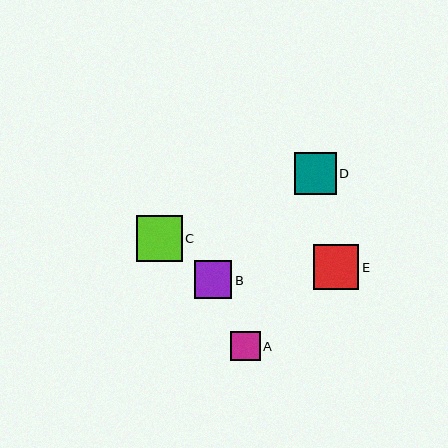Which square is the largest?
Square C is the largest with a size of approximately 46 pixels.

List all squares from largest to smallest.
From largest to smallest: C, E, D, B, A.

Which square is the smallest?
Square A is the smallest with a size of approximately 30 pixels.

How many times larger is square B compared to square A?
Square B is approximately 1.3 times the size of square A.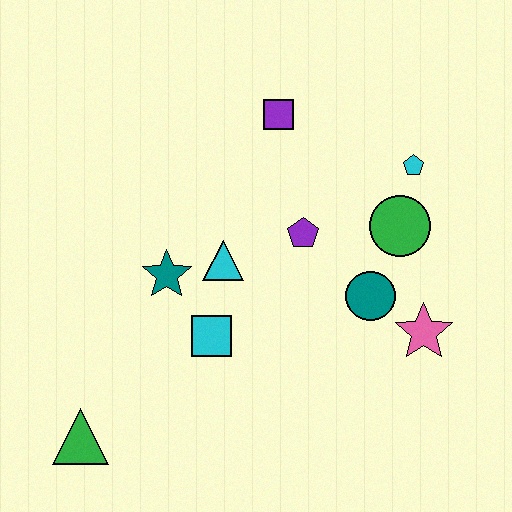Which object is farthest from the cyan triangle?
The green triangle is farthest from the cyan triangle.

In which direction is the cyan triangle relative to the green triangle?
The cyan triangle is above the green triangle.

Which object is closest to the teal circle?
The pink star is closest to the teal circle.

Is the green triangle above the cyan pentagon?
No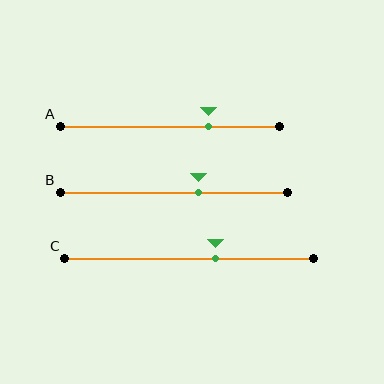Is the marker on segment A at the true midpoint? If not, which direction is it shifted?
No, the marker on segment A is shifted to the right by about 18% of the segment length.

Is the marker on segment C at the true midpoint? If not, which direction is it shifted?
No, the marker on segment C is shifted to the right by about 11% of the segment length.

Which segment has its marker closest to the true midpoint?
Segment C has its marker closest to the true midpoint.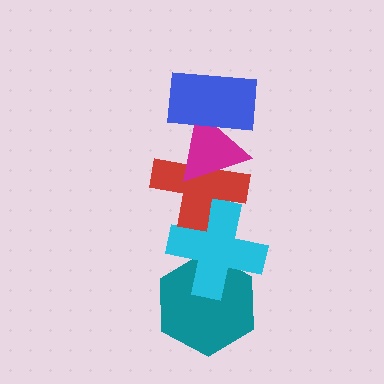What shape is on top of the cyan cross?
The red cross is on top of the cyan cross.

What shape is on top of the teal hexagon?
The cyan cross is on top of the teal hexagon.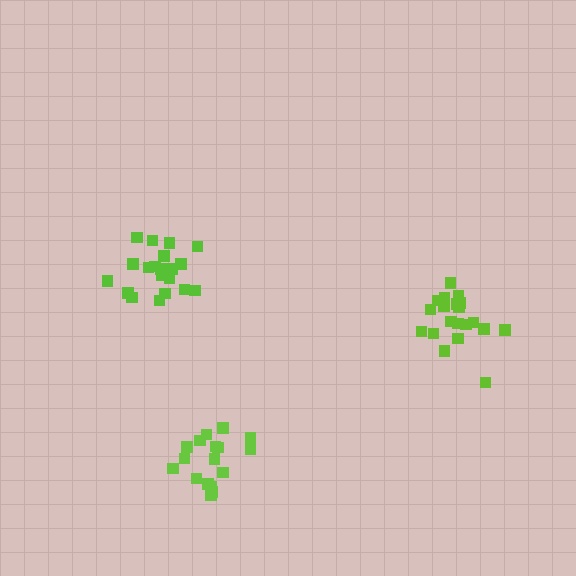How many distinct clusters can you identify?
There are 3 distinct clusters.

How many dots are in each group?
Group 1: 20 dots, Group 2: 20 dots, Group 3: 18 dots (58 total).